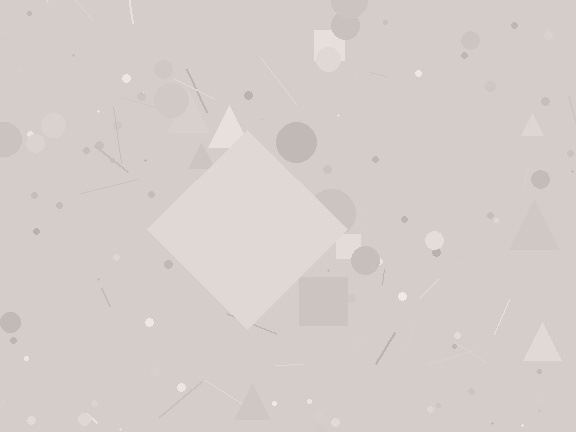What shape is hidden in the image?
A diamond is hidden in the image.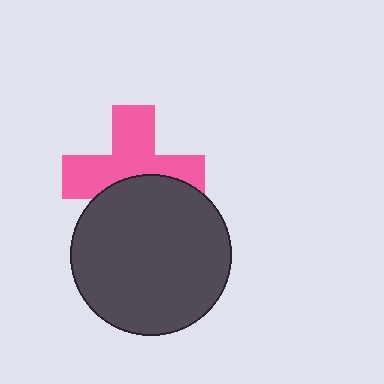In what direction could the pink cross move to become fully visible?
The pink cross could move up. That would shift it out from behind the dark gray circle entirely.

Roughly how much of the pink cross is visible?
About half of it is visible (roughly 61%).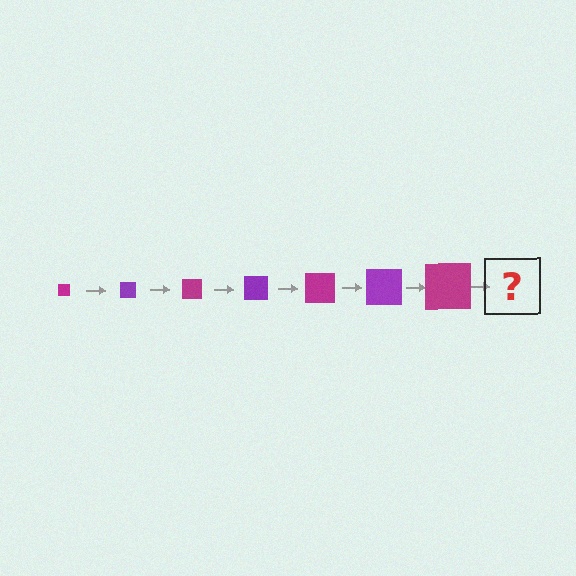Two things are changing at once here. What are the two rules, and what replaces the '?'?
The two rules are that the square grows larger each step and the color cycles through magenta and purple. The '?' should be a purple square, larger than the previous one.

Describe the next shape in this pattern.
It should be a purple square, larger than the previous one.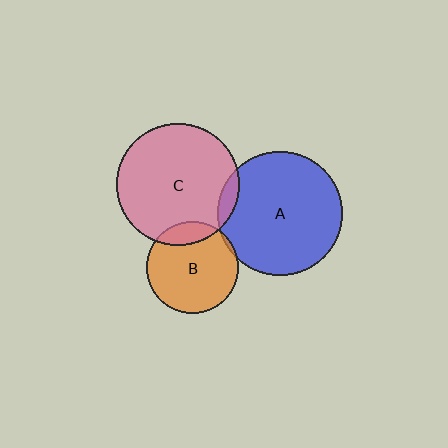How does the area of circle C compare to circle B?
Approximately 1.8 times.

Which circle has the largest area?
Circle A (blue).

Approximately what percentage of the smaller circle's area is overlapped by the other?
Approximately 15%.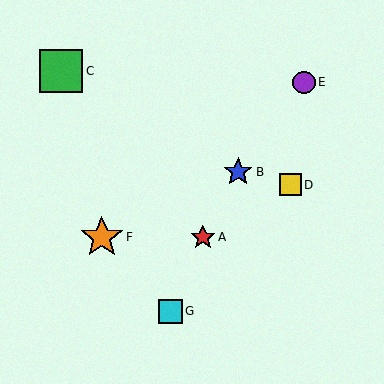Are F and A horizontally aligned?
Yes, both are at y≈237.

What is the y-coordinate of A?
Object A is at y≈237.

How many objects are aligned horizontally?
2 objects (A, F) are aligned horizontally.